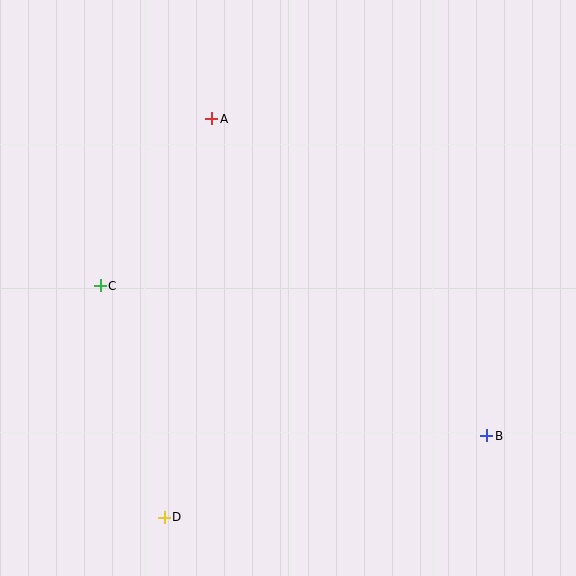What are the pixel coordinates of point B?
Point B is at (487, 436).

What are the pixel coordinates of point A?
Point A is at (212, 119).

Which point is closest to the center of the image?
Point A at (212, 119) is closest to the center.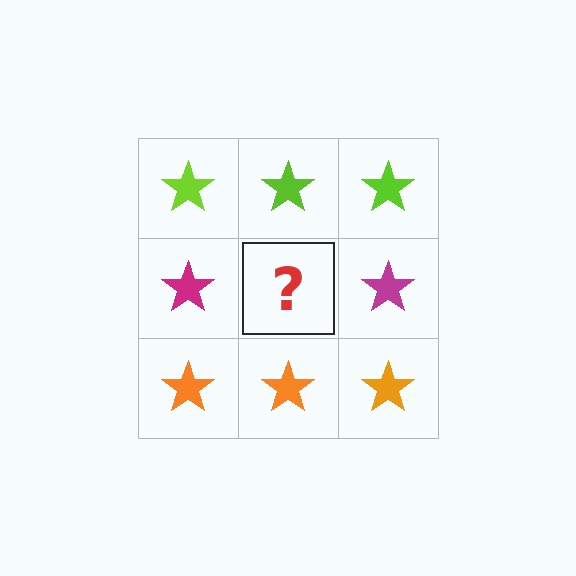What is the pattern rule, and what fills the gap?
The rule is that each row has a consistent color. The gap should be filled with a magenta star.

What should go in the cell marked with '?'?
The missing cell should contain a magenta star.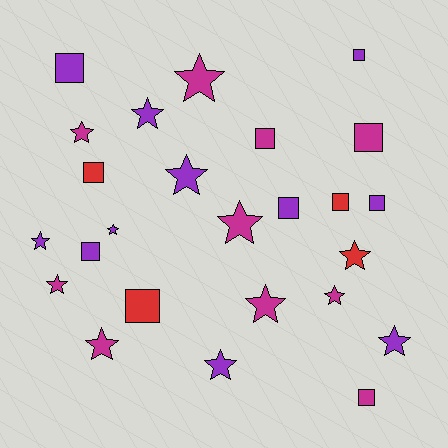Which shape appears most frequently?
Star, with 14 objects.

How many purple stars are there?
There are 6 purple stars.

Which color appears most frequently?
Purple, with 11 objects.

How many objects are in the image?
There are 25 objects.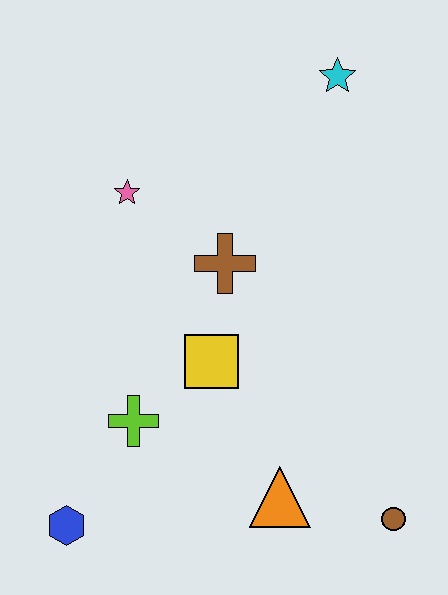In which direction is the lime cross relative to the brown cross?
The lime cross is below the brown cross.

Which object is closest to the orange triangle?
The brown circle is closest to the orange triangle.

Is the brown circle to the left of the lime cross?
No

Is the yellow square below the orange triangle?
No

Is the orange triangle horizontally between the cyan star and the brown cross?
Yes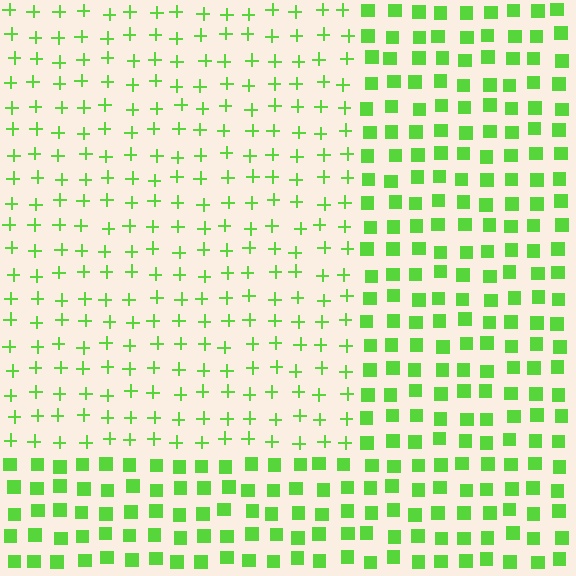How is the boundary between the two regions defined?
The boundary is defined by a change in element shape: plus signs inside vs. squares outside. All elements share the same color and spacing.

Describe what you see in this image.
The image is filled with small lime elements arranged in a uniform grid. A rectangle-shaped region contains plus signs, while the surrounding area contains squares. The boundary is defined purely by the change in element shape.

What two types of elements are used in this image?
The image uses plus signs inside the rectangle region and squares outside it.